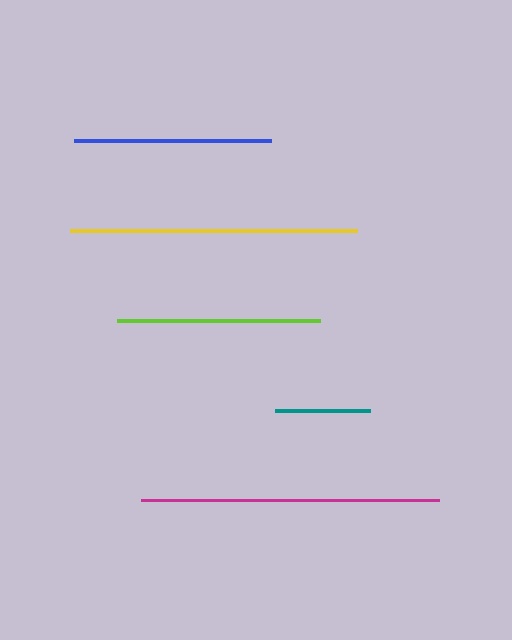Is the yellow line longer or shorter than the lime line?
The yellow line is longer than the lime line.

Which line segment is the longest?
The magenta line is the longest at approximately 297 pixels.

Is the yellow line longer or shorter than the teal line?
The yellow line is longer than the teal line.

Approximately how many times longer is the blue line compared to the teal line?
The blue line is approximately 2.1 times the length of the teal line.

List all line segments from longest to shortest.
From longest to shortest: magenta, yellow, lime, blue, teal.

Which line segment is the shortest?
The teal line is the shortest at approximately 94 pixels.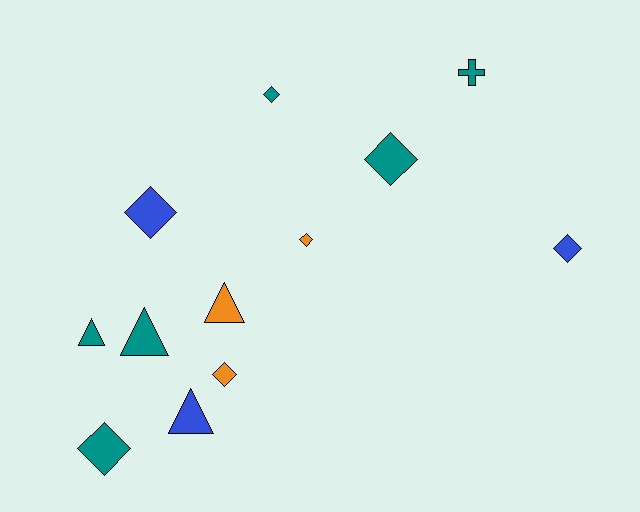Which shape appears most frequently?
Diamond, with 7 objects.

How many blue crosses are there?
There are no blue crosses.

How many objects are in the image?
There are 12 objects.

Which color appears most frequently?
Teal, with 6 objects.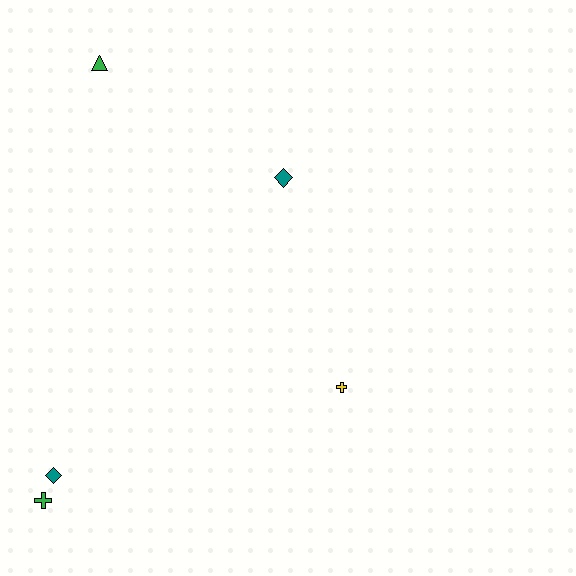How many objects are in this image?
There are 5 objects.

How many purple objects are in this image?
There are no purple objects.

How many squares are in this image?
There are no squares.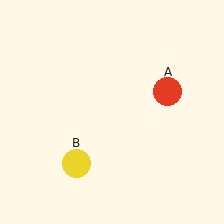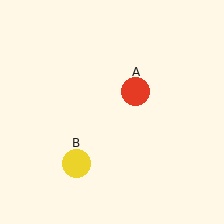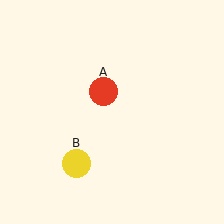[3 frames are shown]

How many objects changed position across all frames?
1 object changed position: red circle (object A).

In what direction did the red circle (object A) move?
The red circle (object A) moved left.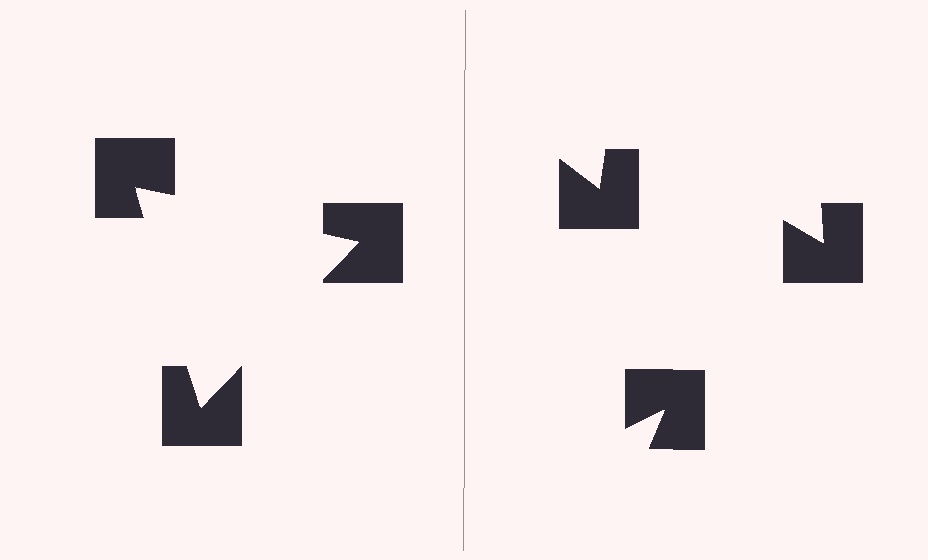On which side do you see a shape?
An illusory triangle appears on the left side. On the right side the wedge cuts are rotated, so no coherent shape forms.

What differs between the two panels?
The notched squares are positioned identically on both sides; only the wedge orientations differ. On the left they align to a triangle; on the right they are misaligned.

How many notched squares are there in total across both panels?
6 — 3 on each side.